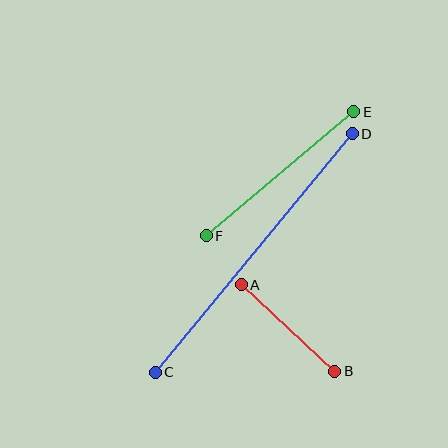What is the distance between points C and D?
The distance is approximately 310 pixels.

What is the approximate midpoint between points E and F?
The midpoint is at approximately (280, 174) pixels.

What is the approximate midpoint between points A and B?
The midpoint is at approximately (288, 328) pixels.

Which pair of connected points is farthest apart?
Points C and D are farthest apart.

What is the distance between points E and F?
The distance is approximately 193 pixels.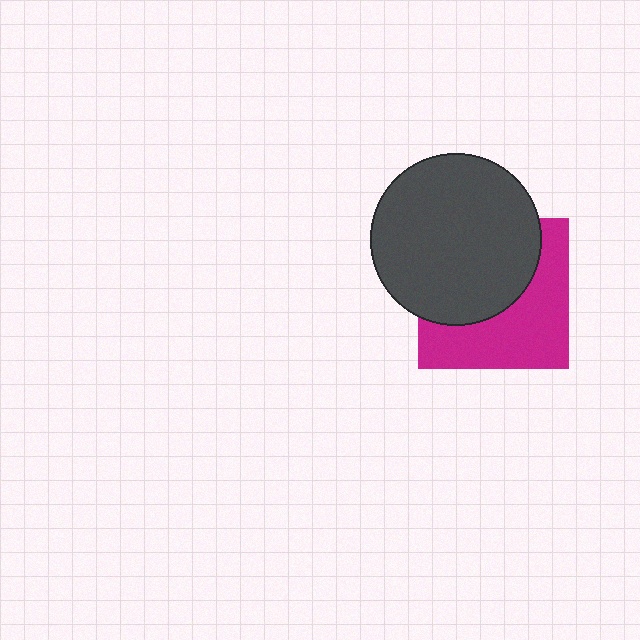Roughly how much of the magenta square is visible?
About half of it is visible (roughly 49%).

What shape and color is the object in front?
The object in front is a dark gray circle.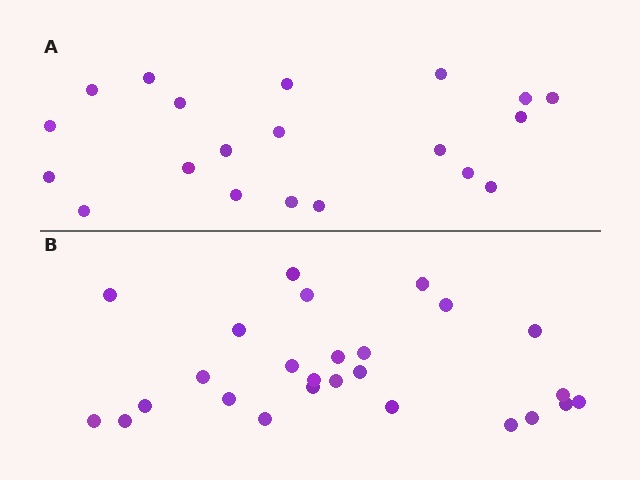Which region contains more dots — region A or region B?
Region B (the bottom region) has more dots.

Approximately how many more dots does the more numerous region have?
Region B has about 6 more dots than region A.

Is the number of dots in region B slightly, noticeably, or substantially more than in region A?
Region B has noticeably more, but not dramatically so. The ratio is roughly 1.3 to 1.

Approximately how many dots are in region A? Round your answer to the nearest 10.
About 20 dots.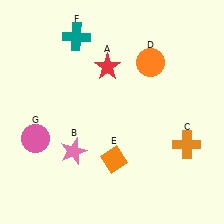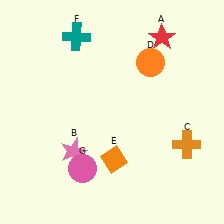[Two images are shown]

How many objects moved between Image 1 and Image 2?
2 objects moved between the two images.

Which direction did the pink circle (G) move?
The pink circle (G) moved right.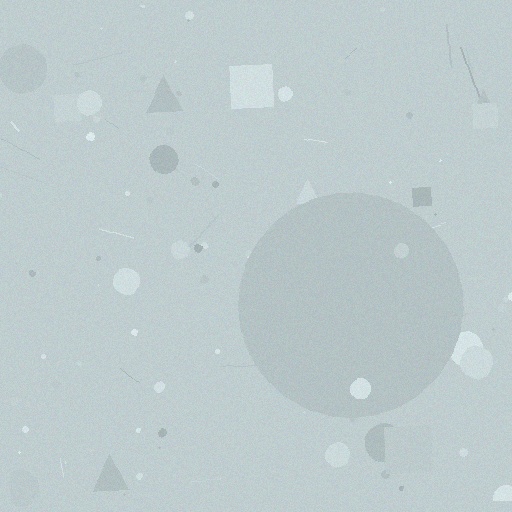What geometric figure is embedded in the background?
A circle is embedded in the background.